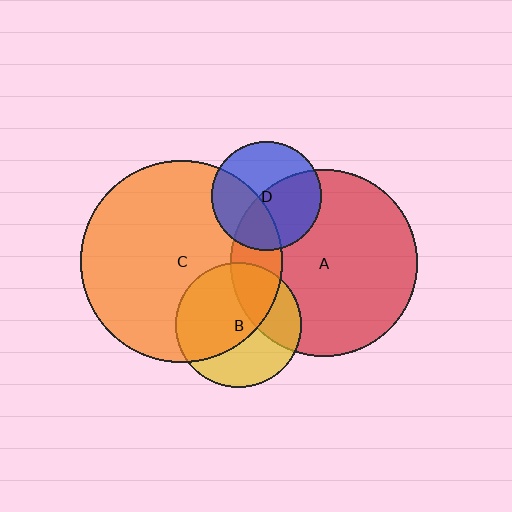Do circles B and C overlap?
Yes.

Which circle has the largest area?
Circle C (orange).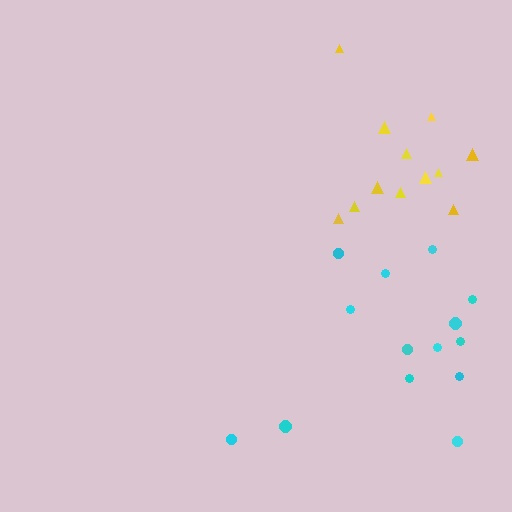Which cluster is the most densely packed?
Yellow.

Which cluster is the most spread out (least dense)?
Cyan.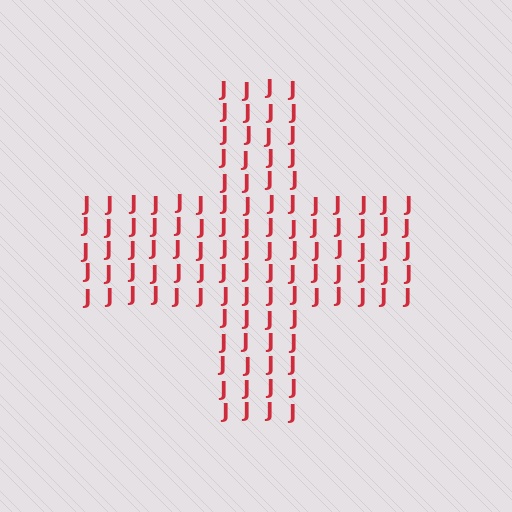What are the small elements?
The small elements are letter J's.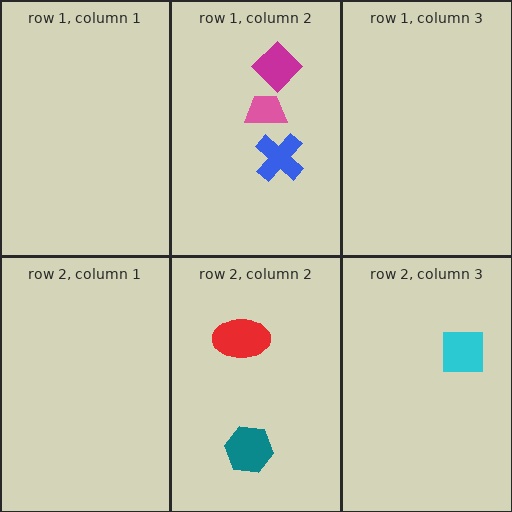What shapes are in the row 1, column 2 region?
The pink trapezoid, the blue cross, the magenta diamond.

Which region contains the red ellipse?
The row 2, column 2 region.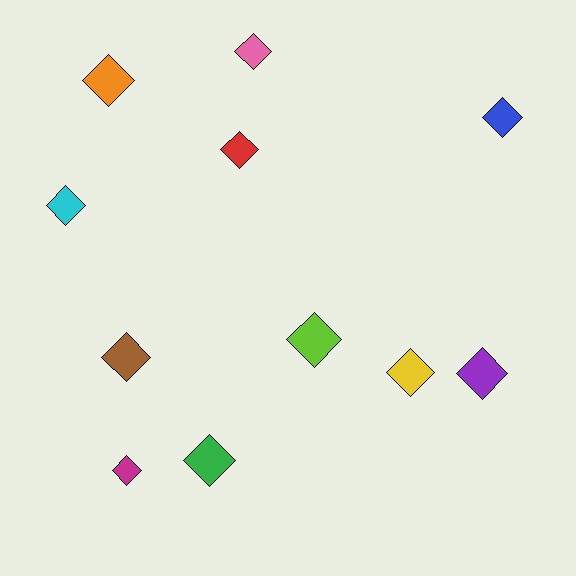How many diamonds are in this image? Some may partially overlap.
There are 11 diamonds.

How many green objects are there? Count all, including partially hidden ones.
There is 1 green object.